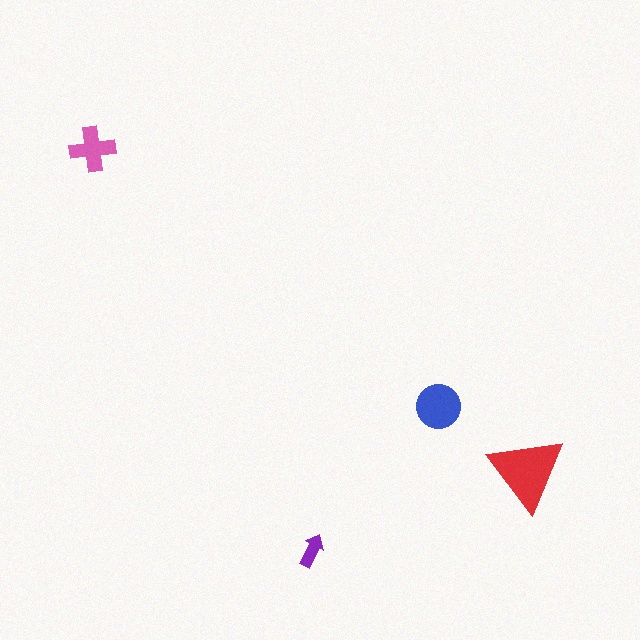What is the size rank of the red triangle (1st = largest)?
1st.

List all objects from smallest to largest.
The purple arrow, the pink cross, the blue circle, the red triangle.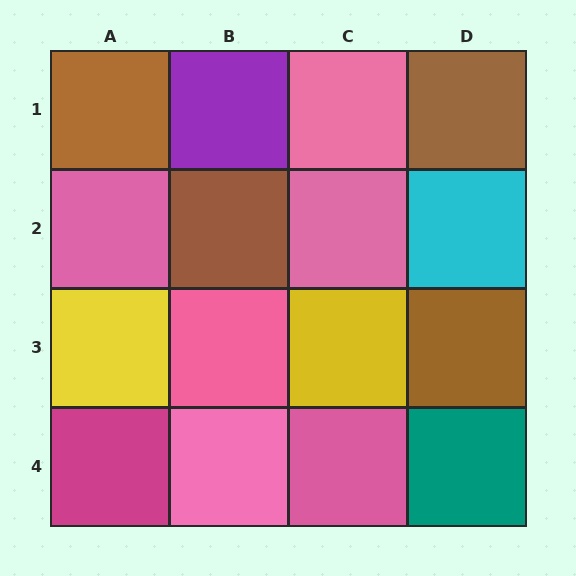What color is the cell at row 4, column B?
Pink.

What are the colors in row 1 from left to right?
Brown, purple, pink, brown.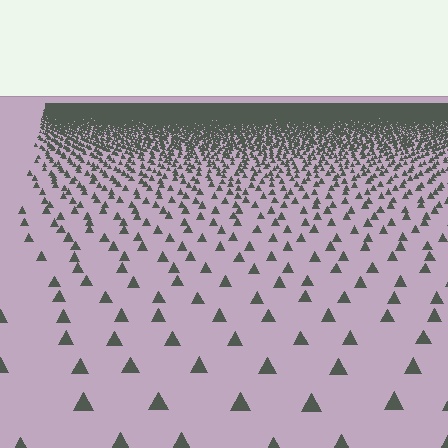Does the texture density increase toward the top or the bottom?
Density increases toward the top.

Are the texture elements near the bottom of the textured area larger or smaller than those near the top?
Larger. Near the bottom, elements are closer to the viewer and appear at a bigger on-screen size.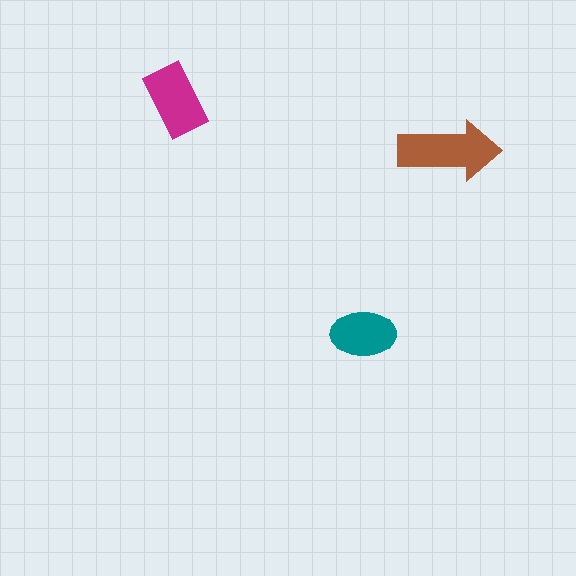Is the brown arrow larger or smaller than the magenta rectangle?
Larger.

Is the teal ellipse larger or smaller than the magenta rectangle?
Smaller.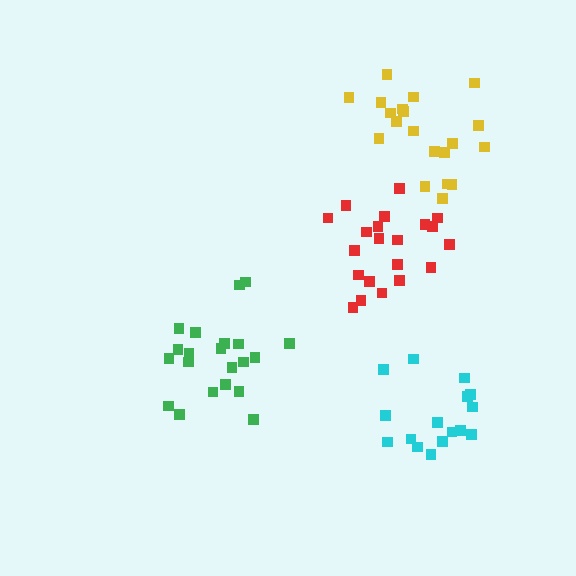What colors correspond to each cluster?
The clusters are colored: red, yellow, green, cyan.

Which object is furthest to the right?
The cyan cluster is rightmost.